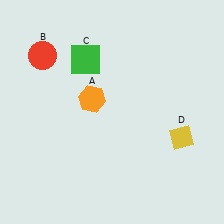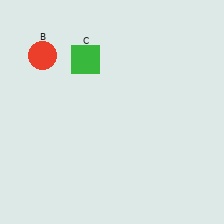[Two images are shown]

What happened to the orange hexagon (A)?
The orange hexagon (A) was removed in Image 2. It was in the top-left area of Image 1.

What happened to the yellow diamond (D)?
The yellow diamond (D) was removed in Image 2. It was in the bottom-right area of Image 1.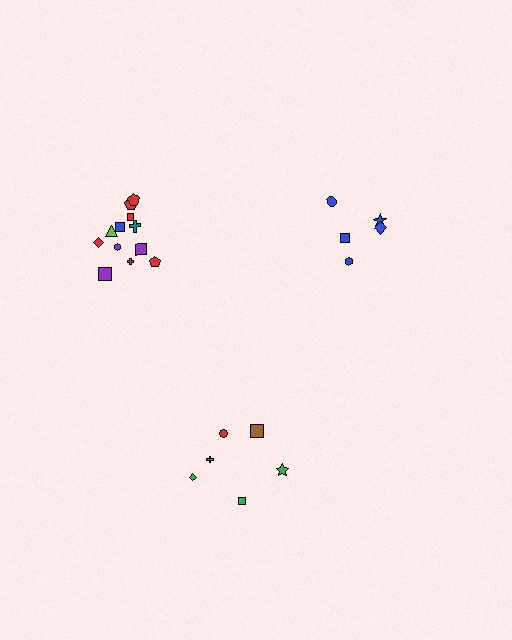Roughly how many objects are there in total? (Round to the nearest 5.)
Roughly 25 objects in total.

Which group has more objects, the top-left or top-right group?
The top-left group.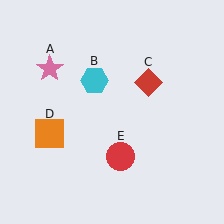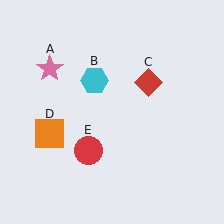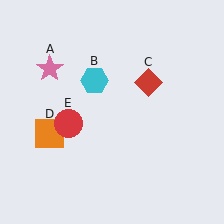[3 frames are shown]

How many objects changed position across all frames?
1 object changed position: red circle (object E).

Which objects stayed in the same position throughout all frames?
Pink star (object A) and cyan hexagon (object B) and red diamond (object C) and orange square (object D) remained stationary.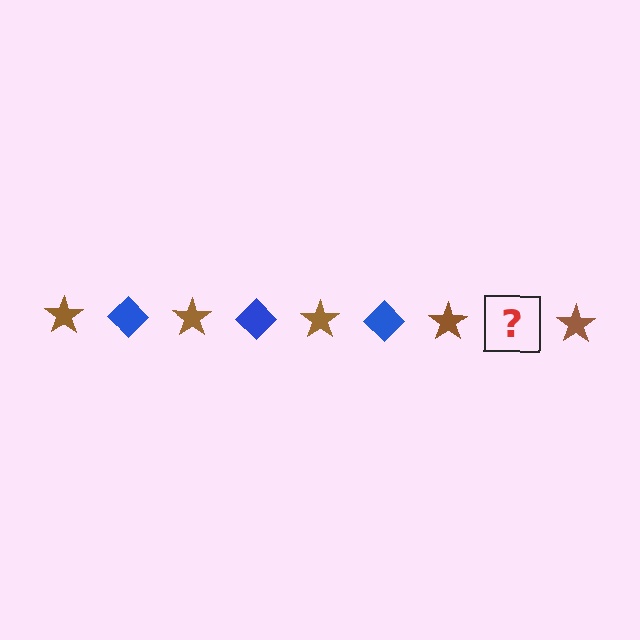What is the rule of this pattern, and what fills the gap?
The rule is that the pattern alternates between brown star and blue diamond. The gap should be filled with a blue diamond.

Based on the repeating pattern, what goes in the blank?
The blank should be a blue diamond.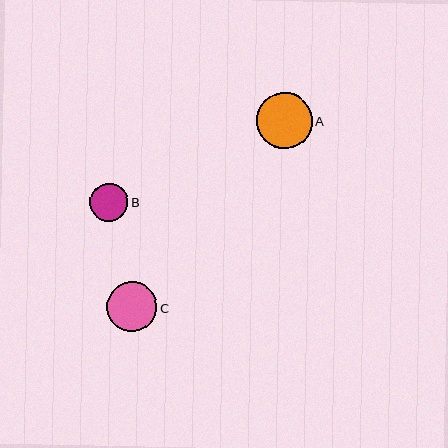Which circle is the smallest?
Circle B is the smallest with a size of approximately 38 pixels.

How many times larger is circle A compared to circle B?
Circle A is approximately 1.5 times the size of circle B.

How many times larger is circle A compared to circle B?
Circle A is approximately 1.5 times the size of circle B.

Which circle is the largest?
Circle A is the largest with a size of approximately 56 pixels.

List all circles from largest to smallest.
From largest to smallest: A, C, B.